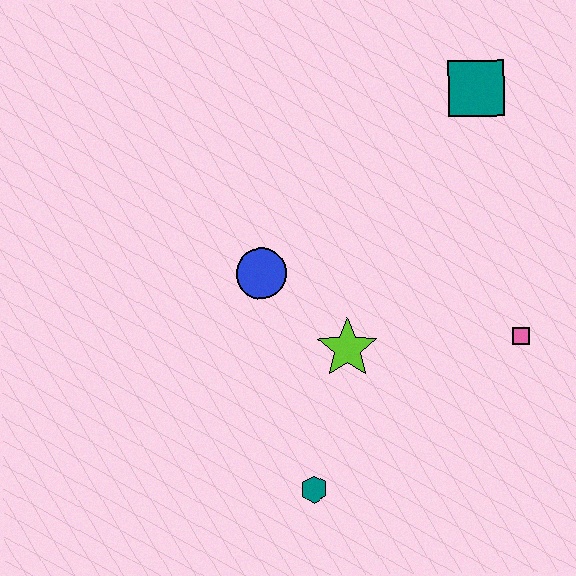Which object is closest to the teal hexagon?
The lime star is closest to the teal hexagon.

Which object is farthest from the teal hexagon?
The teal square is farthest from the teal hexagon.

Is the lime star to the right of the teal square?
No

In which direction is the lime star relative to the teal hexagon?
The lime star is above the teal hexagon.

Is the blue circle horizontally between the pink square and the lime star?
No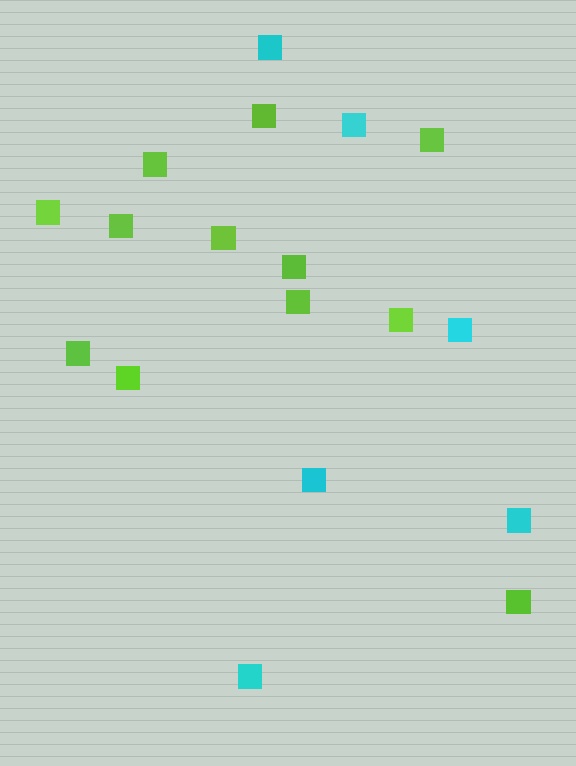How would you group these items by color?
There are 2 groups: one group of cyan squares (6) and one group of lime squares (12).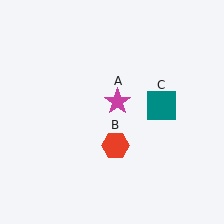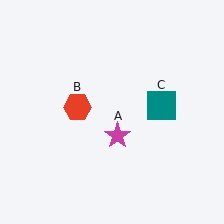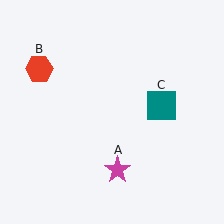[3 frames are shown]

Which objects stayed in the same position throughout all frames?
Teal square (object C) remained stationary.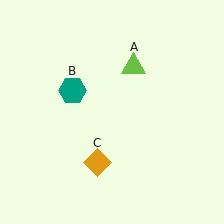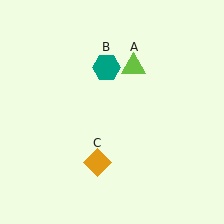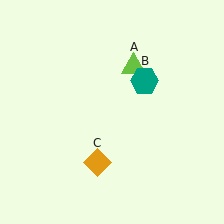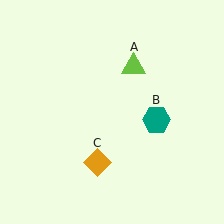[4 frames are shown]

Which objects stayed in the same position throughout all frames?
Lime triangle (object A) and orange diamond (object C) remained stationary.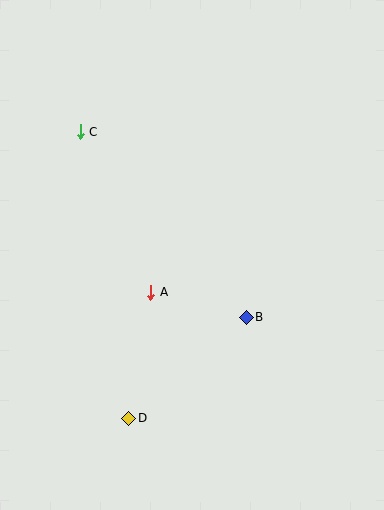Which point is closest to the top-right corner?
Point C is closest to the top-right corner.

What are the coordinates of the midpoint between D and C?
The midpoint between D and C is at (104, 275).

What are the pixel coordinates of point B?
Point B is at (246, 317).